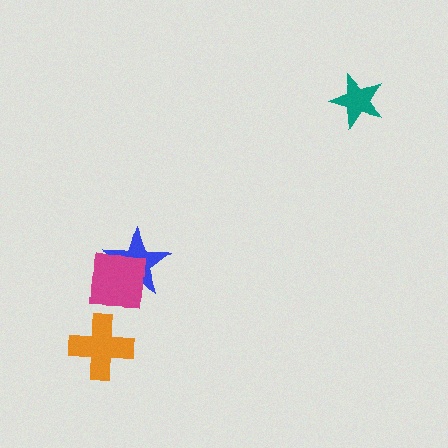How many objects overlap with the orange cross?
0 objects overlap with the orange cross.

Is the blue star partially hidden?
Yes, it is partially covered by another shape.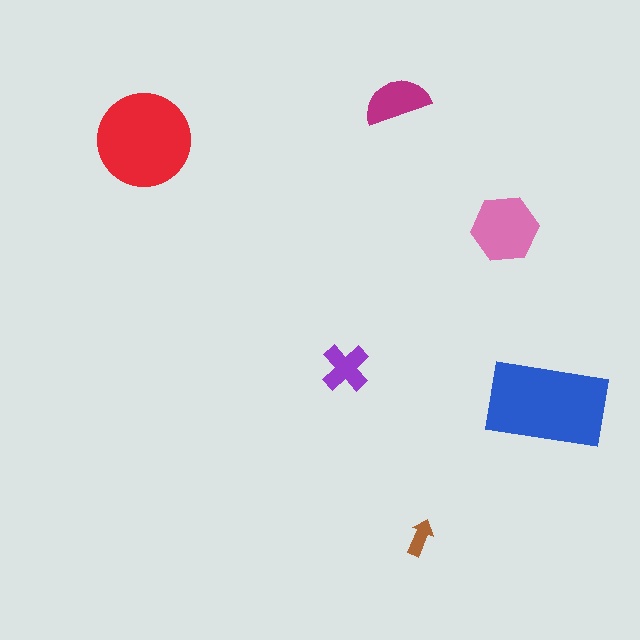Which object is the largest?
The blue rectangle.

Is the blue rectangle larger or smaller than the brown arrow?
Larger.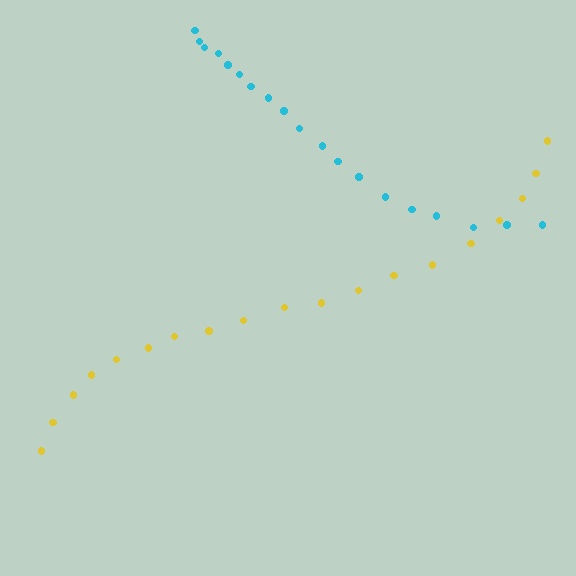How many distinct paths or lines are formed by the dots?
There are 2 distinct paths.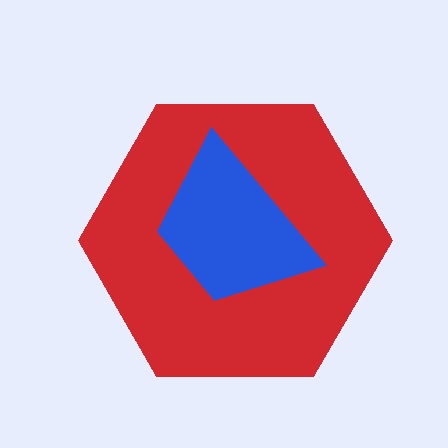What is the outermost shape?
The red hexagon.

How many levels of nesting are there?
2.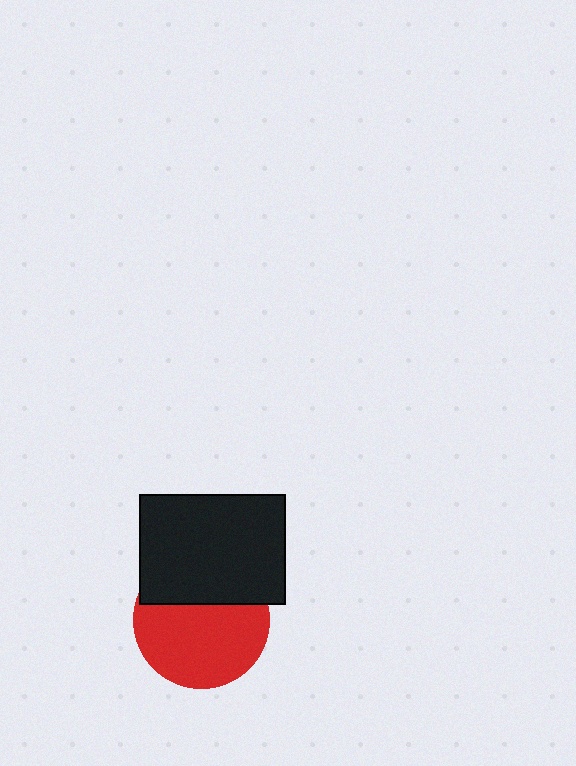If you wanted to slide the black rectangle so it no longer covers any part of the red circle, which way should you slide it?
Slide it up — that is the most direct way to separate the two shapes.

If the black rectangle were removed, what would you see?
You would see the complete red circle.